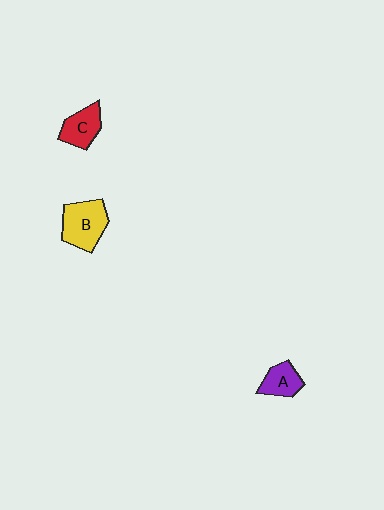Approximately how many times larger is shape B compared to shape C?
Approximately 1.4 times.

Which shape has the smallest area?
Shape A (purple).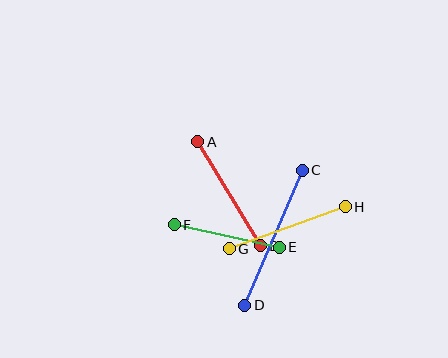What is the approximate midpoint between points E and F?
The midpoint is at approximately (227, 236) pixels.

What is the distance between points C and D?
The distance is approximately 147 pixels.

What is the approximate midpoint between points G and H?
The midpoint is at approximately (287, 228) pixels.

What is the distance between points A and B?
The distance is approximately 121 pixels.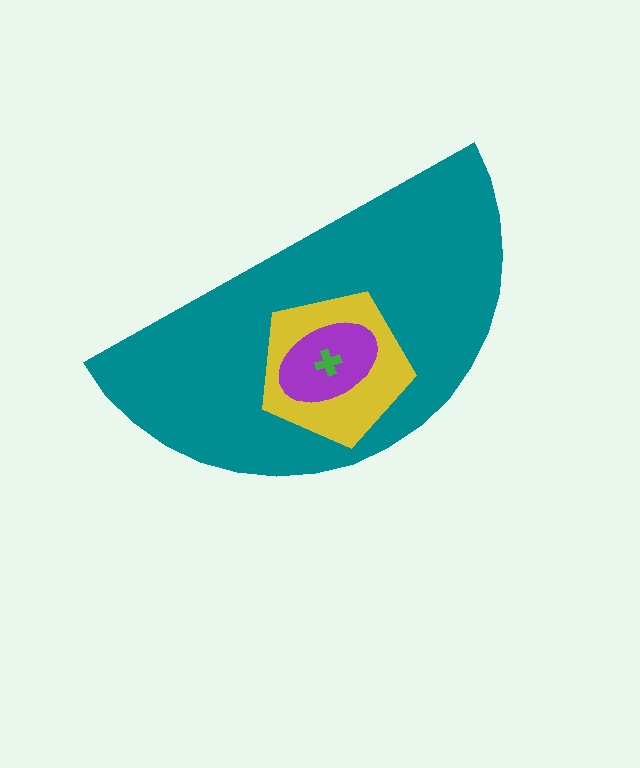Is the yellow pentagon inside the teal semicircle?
Yes.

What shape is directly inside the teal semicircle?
The yellow pentagon.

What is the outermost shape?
The teal semicircle.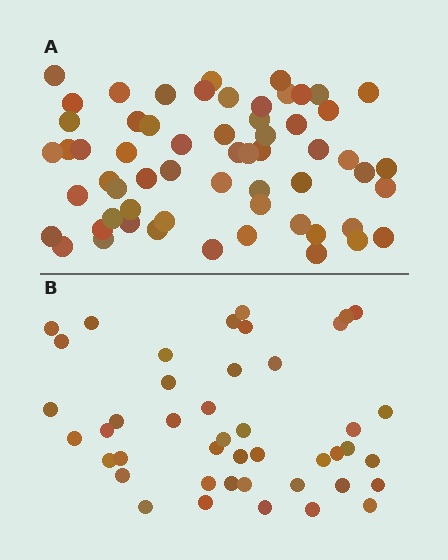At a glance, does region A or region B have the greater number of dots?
Region A (the top region) has more dots.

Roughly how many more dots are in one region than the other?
Region A has approximately 15 more dots than region B.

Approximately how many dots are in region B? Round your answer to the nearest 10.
About 40 dots. (The exact count is 44, which rounds to 40.)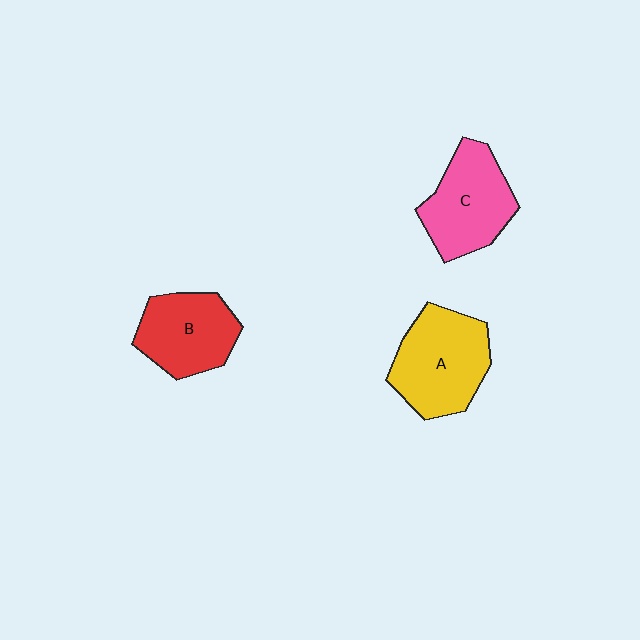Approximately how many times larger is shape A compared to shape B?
Approximately 1.2 times.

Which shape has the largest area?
Shape A (yellow).